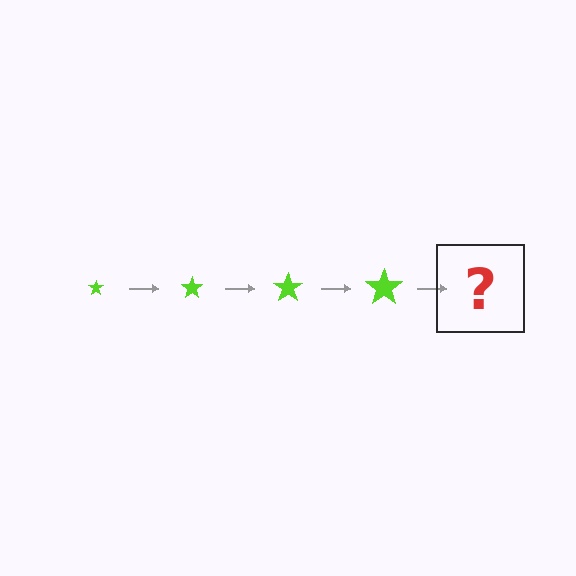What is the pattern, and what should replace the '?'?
The pattern is that the star gets progressively larger each step. The '?' should be a lime star, larger than the previous one.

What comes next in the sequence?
The next element should be a lime star, larger than the previous one.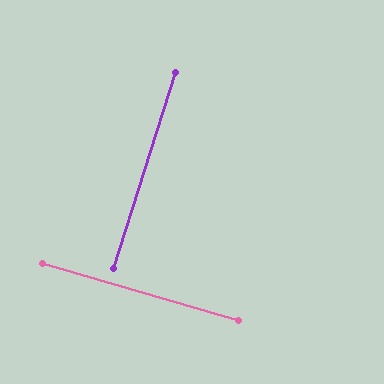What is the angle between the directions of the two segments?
Approximately 89 degrees.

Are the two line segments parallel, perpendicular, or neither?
Perpendicular — they meet at approximately 89°.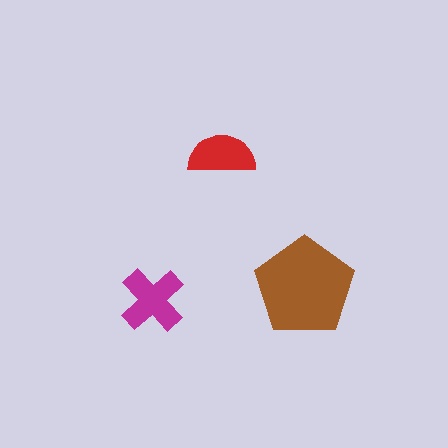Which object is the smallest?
The red semicircle.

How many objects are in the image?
There are 3 objects in the image.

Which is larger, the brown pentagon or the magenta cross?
The brown pentagon.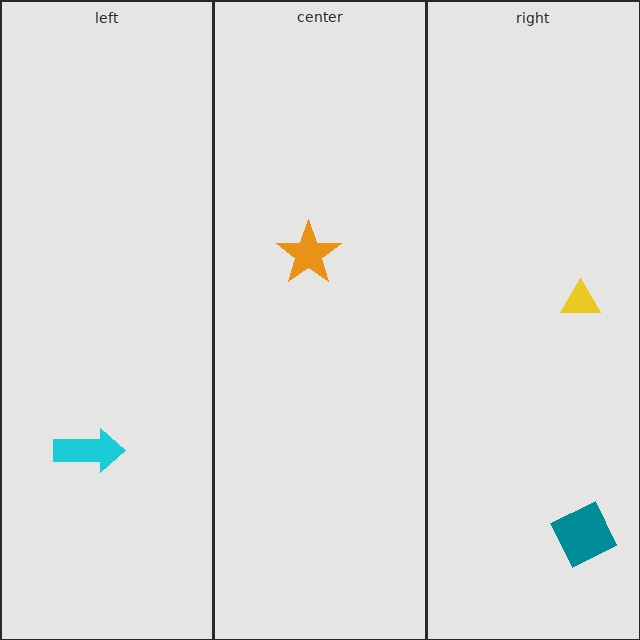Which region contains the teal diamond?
The right region.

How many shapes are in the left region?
1.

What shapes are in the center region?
The orange star.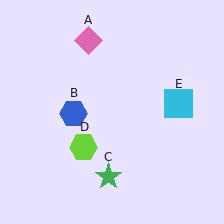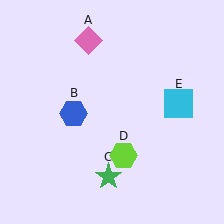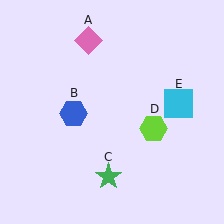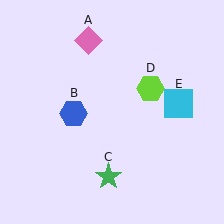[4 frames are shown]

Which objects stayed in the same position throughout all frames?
Pink diamond (object A) and blue hexagon (object B) and green star (object C) and cyan square (object E) remained stationary.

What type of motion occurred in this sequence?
The lime hexagon (object D) rotated counterclockwise around the center of the scene.